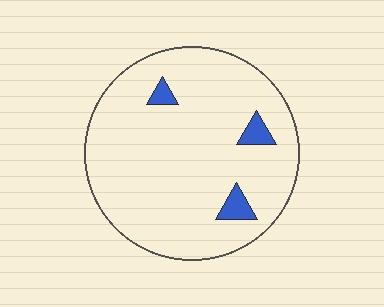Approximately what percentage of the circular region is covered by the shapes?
Approximately 5%.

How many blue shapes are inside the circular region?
3.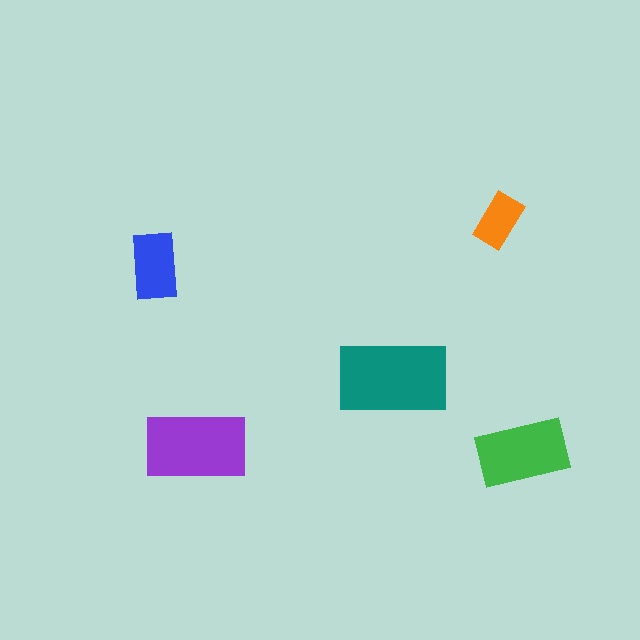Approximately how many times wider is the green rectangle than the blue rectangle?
About 1.5 times wider.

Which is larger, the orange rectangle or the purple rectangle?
The purple one.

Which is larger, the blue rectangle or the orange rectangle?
The blue one.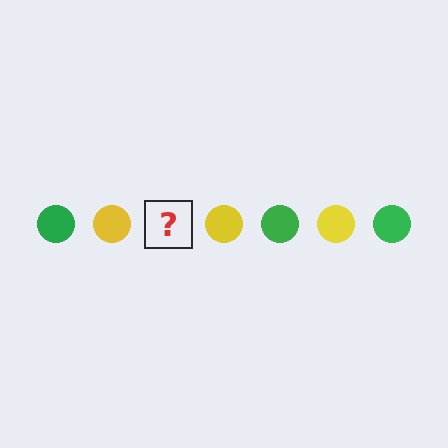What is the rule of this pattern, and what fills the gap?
The rule is that the pattern cycles through green, yellow circles. The gap should be filled with a green circle.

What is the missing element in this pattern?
The missing element is a green circle.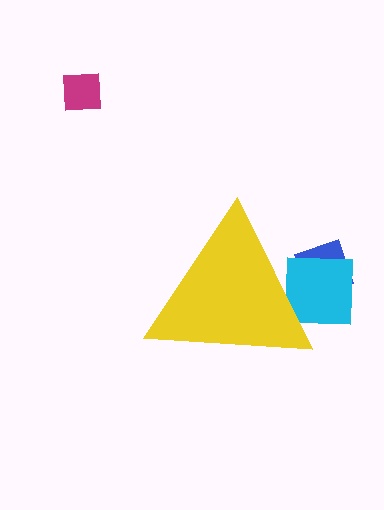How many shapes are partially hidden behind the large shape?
2 shapes are partially hidden.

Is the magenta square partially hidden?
No, the magenta square is fully visible.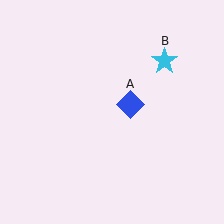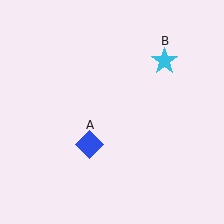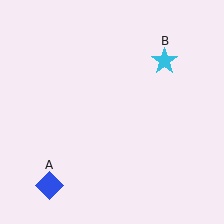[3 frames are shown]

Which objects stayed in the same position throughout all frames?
Cyan star (object B) remained stationary.